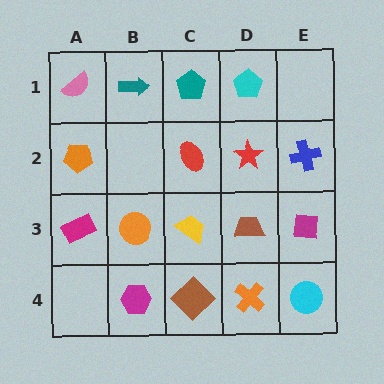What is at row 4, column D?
An orange cross.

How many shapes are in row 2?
4 shapes.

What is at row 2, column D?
A red star.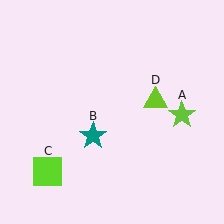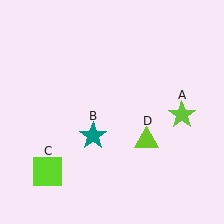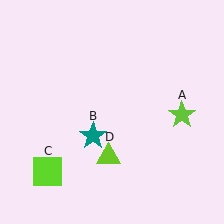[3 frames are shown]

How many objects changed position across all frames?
1 object changed position: lime triangle (object D).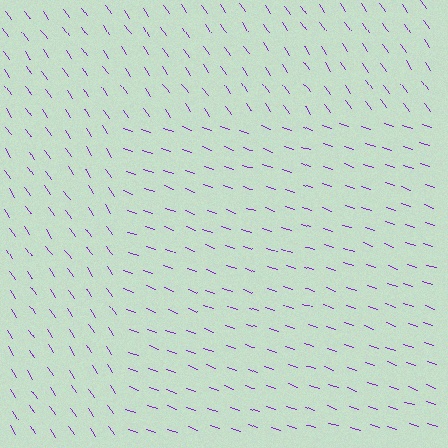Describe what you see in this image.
The image is filled with small purple line segments. A rectangle region in the image has lines oriented differently from the surrounding lines, creating a visible texture boundary.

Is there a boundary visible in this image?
Yes, there is a texture boundary formed by a change in line orientation.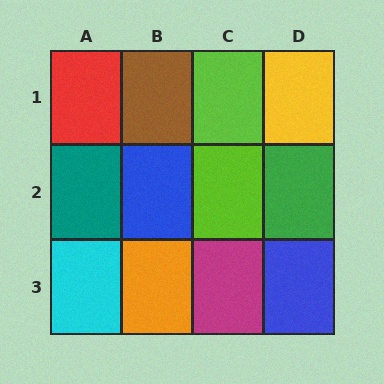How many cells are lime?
2 cells are lime.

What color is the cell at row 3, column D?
Blue.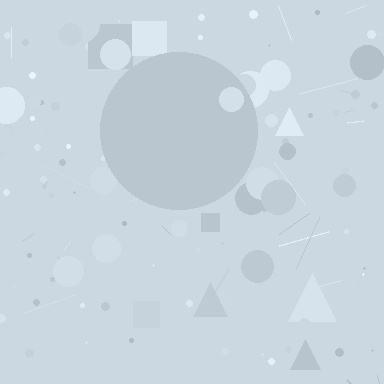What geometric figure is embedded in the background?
A circle is embedded in the background.